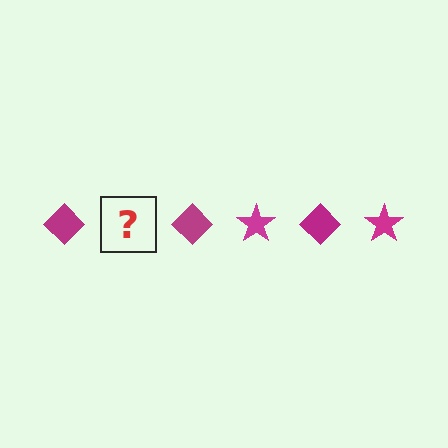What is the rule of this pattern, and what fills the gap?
The rule is that the pattern cycles through diamond, star shapes in magenta. The gap should be filled with a magenta star.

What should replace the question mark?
The question mark should be replaced with a magenta star.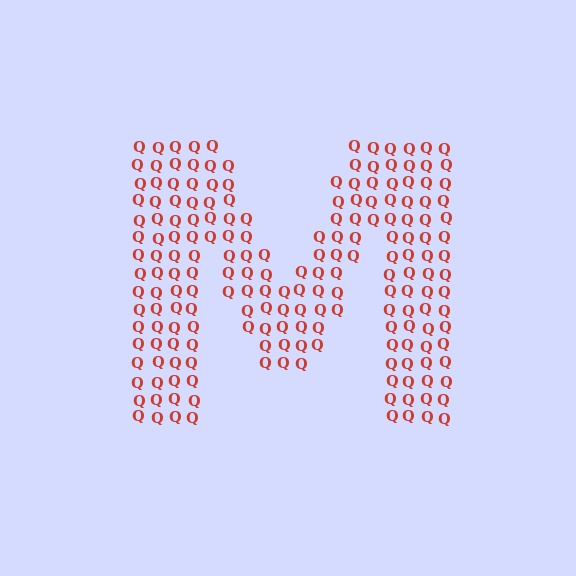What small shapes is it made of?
It is made of small letter Q's.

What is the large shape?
The large shape is the letter M.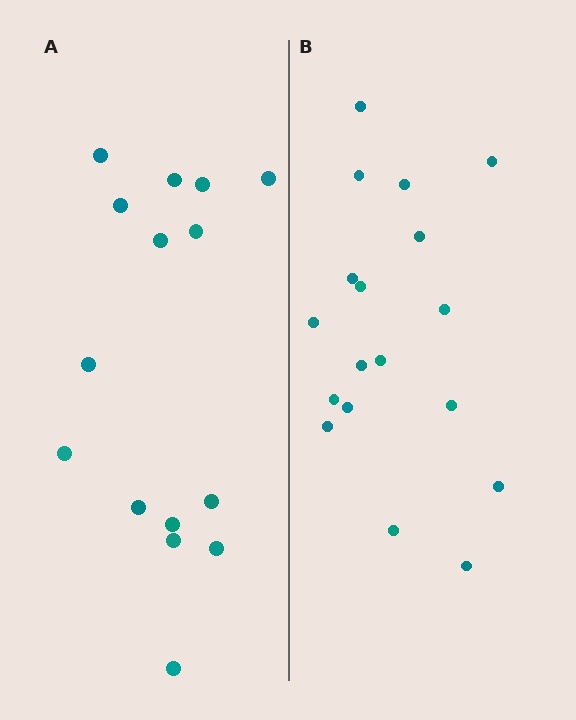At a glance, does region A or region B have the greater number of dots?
Region B (the right region) has more dots.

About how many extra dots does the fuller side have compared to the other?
Region B has just a few more — roughly 2 or 3 more dots than region A.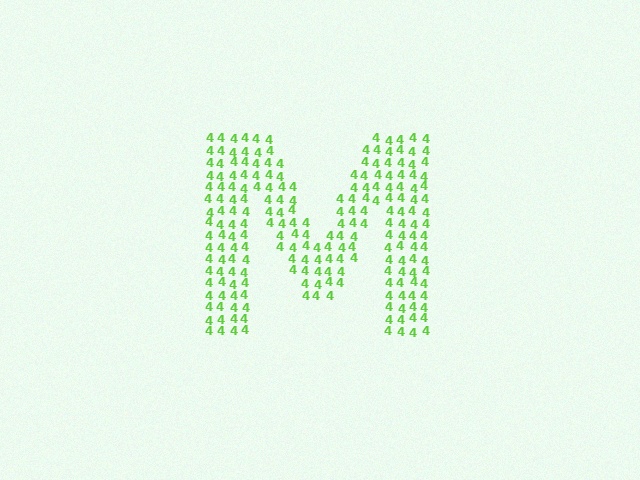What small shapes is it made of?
It is made of small digit 4's.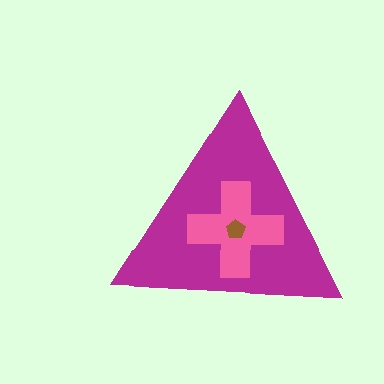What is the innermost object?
The brown pentagon.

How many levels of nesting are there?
3.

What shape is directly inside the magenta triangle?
The pink cross.